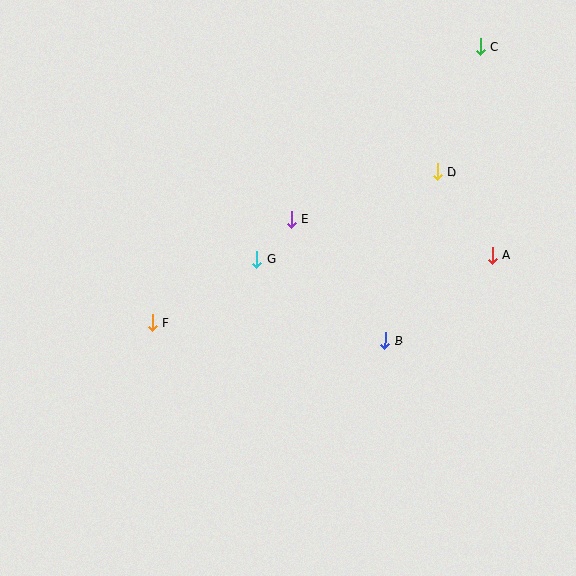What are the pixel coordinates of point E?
Point E is at (291, 219).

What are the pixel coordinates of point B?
Point B is at (385, 341).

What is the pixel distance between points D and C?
The distance between D and C is 133 pixels.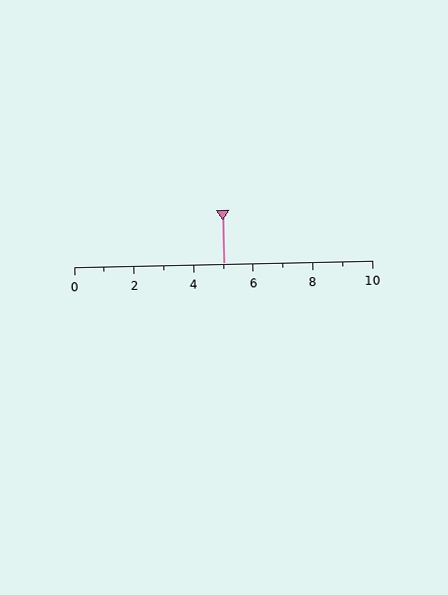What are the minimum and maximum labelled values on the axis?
The axis runs from 0 to 10.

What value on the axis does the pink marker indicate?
The marker indicates approximately 5.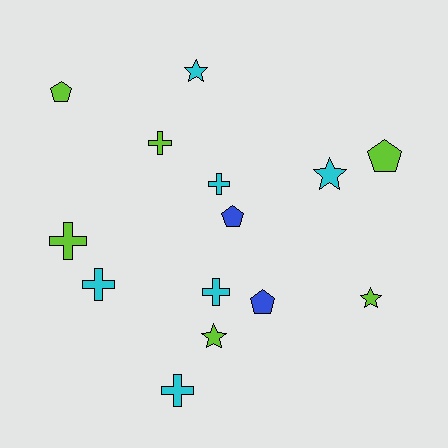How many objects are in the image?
There are 14 objects.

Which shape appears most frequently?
Cross, with 6 objects.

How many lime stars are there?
There are 2 lime stars.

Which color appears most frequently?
Cyan, with 6 objects.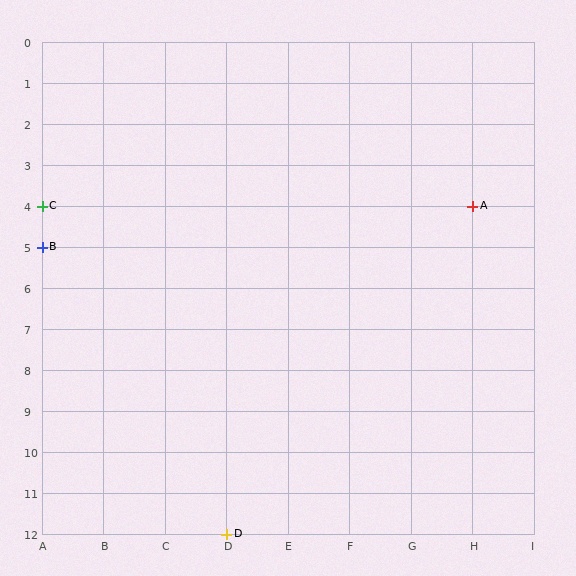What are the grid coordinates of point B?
Point B is at grid coordinates (A, 5).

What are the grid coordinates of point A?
Point A is at grid coordinates (H, 4).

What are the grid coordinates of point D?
Point D is at grid coordinates (D, 12).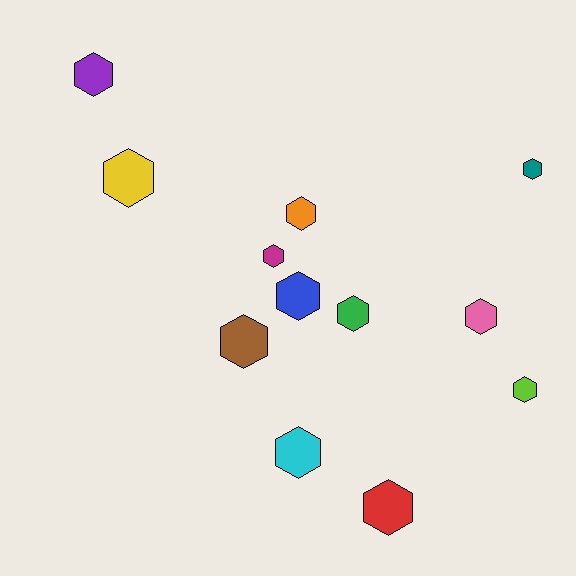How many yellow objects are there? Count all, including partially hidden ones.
There is 1 yellow object.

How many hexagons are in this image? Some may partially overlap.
There are 12 hexagons.